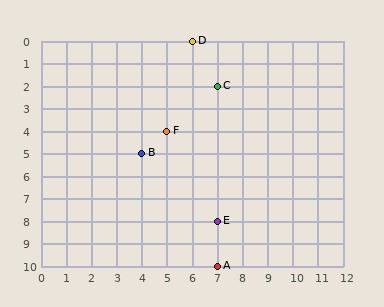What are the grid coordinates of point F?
Point F is at grid coordinates (5, 4).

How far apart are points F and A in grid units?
Points F and A are 2 columns and 6 rows apart (about 6.3 grid units diagonally).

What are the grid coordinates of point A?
Point A is at grid coordinates (7, 10).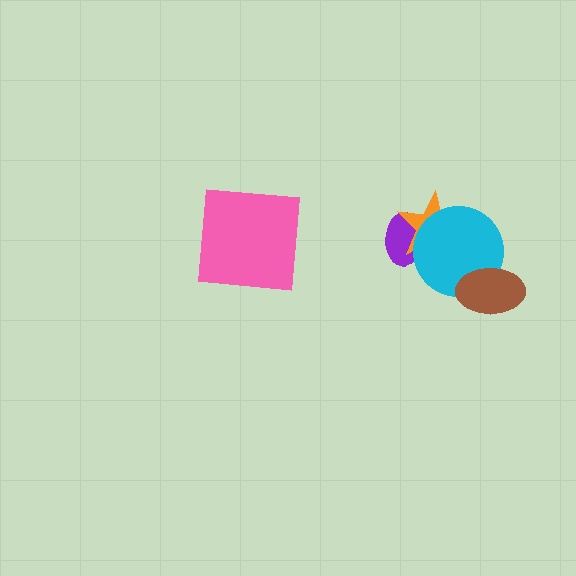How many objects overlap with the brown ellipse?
1 object overlaps with the brown ellipse.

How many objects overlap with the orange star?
2 objects overlap with the orange star.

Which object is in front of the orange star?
The cyan circle is in front of the orange star.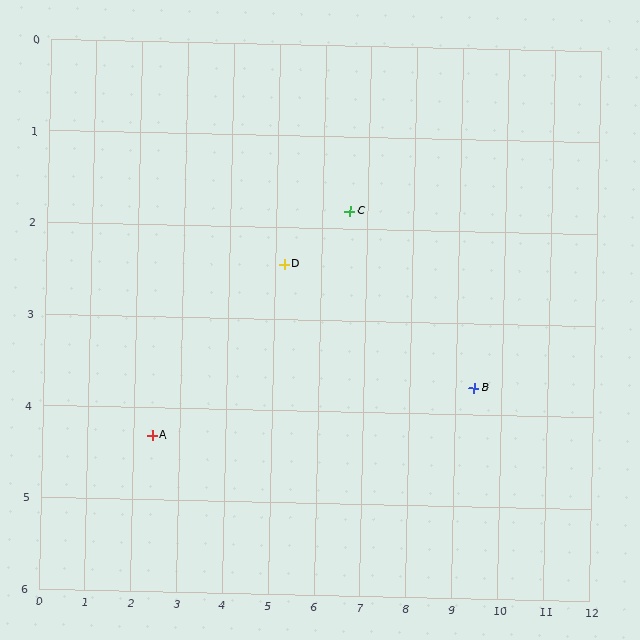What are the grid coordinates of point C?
Point C is at approximately (6.6, 1.8).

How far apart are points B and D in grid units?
Points B and D are about 4.4 grid units apart.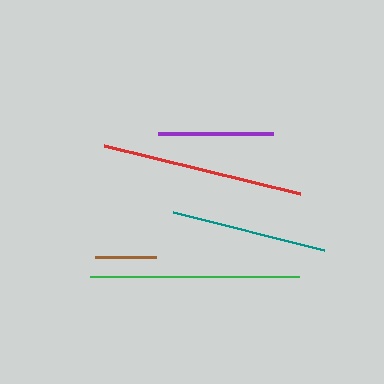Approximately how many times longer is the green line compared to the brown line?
The green line is approximately 3.4 times the length of the brown line.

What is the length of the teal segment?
The teal segment is approximately 155 pixels long.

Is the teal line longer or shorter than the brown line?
The teal line is longer than the brown line.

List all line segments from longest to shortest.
From longest to shortest: green, red, teal, purple, brown.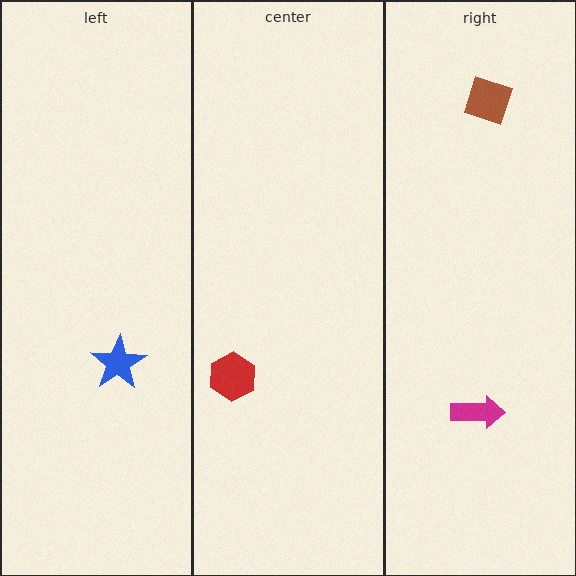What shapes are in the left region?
The blue star.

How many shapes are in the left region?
1.